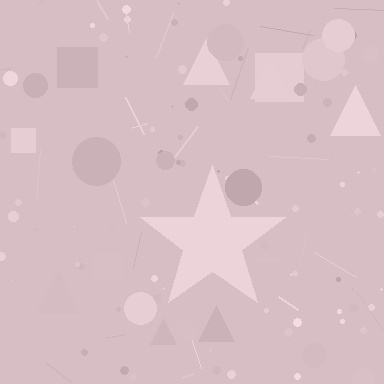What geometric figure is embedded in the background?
A star is embedded in the background.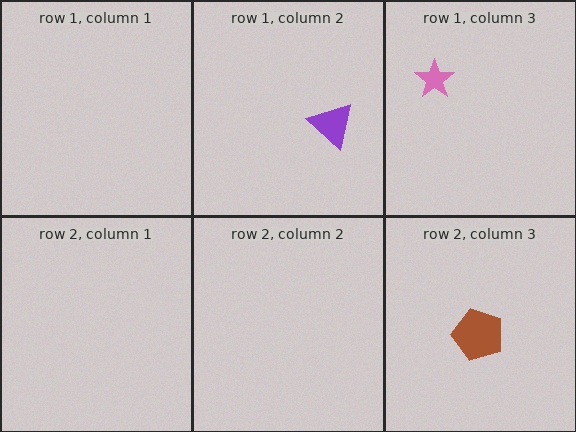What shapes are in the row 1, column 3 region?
The pink star.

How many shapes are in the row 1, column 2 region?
1.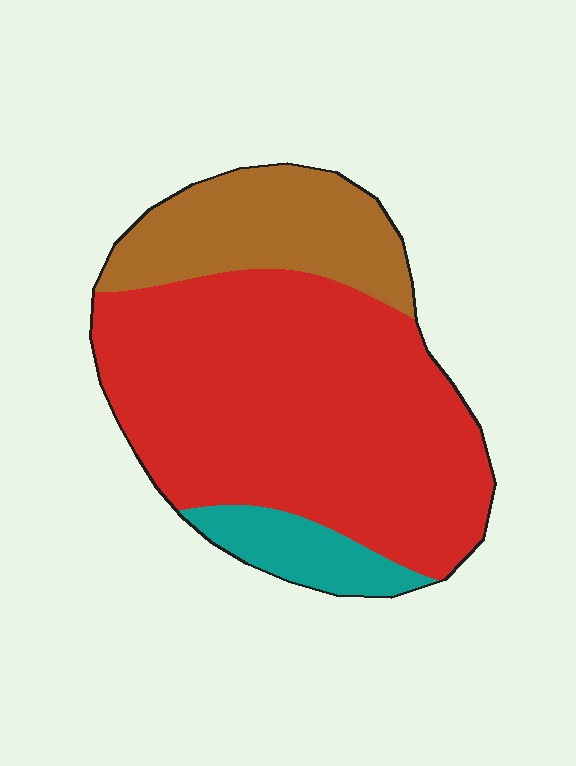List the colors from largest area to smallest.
From largest to smallest: red, brown, teal.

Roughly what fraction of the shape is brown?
Brown covers around 25% of the shape.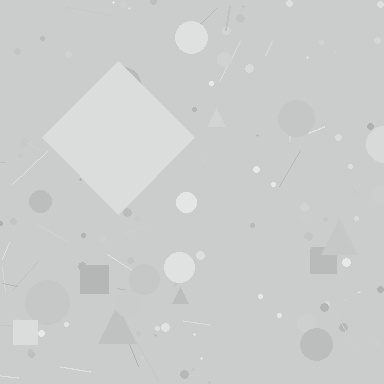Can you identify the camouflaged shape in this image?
The camouflaged shape is a diamond.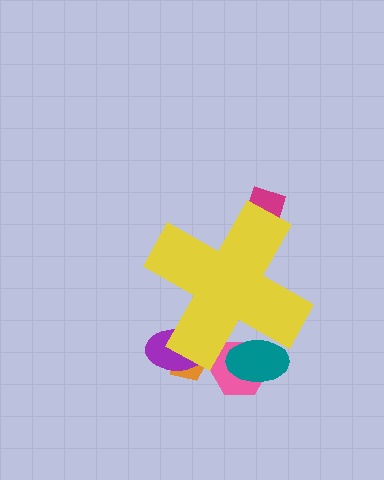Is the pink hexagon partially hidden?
Yes, the pink hexagon is partially hidden behind the yellow cross.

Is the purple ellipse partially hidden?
Yes, the purple ellipse is partially hidden behind the yellow cross.